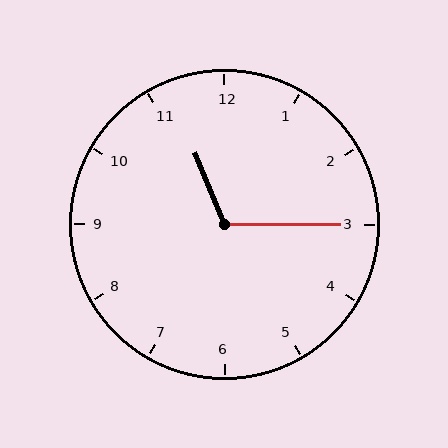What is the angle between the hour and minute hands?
Approximately 112 degrees.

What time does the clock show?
11:15.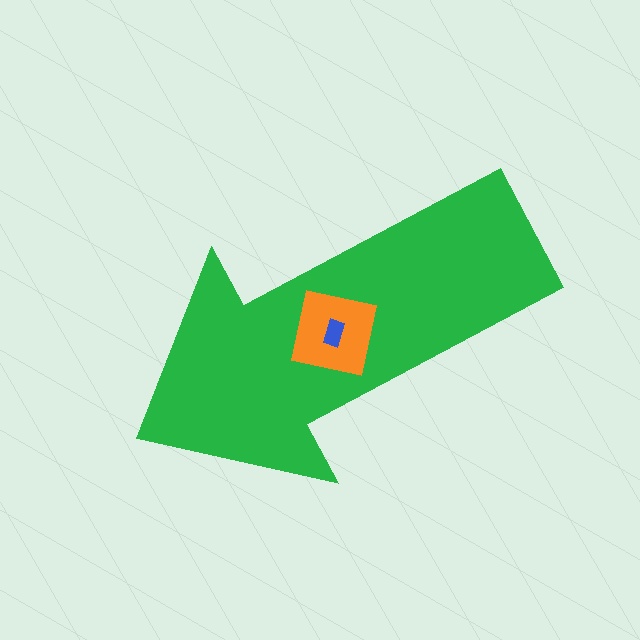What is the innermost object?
The blue rectangle.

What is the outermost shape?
The green arrow.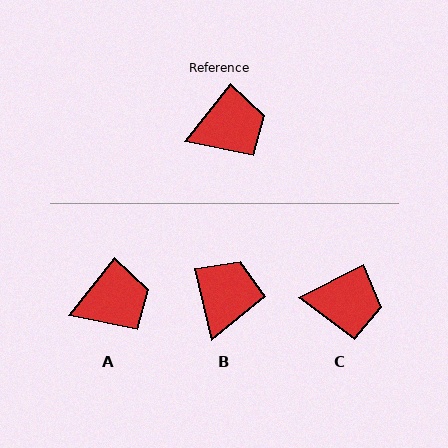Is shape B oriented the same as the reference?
No, it is off by about 51 degrees.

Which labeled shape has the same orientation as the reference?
A.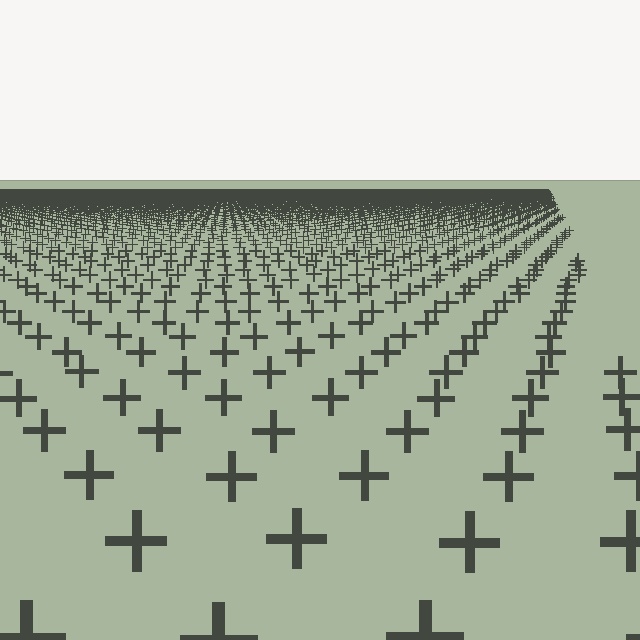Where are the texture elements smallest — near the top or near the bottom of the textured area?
Near the top.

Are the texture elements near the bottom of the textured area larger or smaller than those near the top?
Larger. Near the bottom, elements are closer to the viewer and appear at a bigger on-screen size.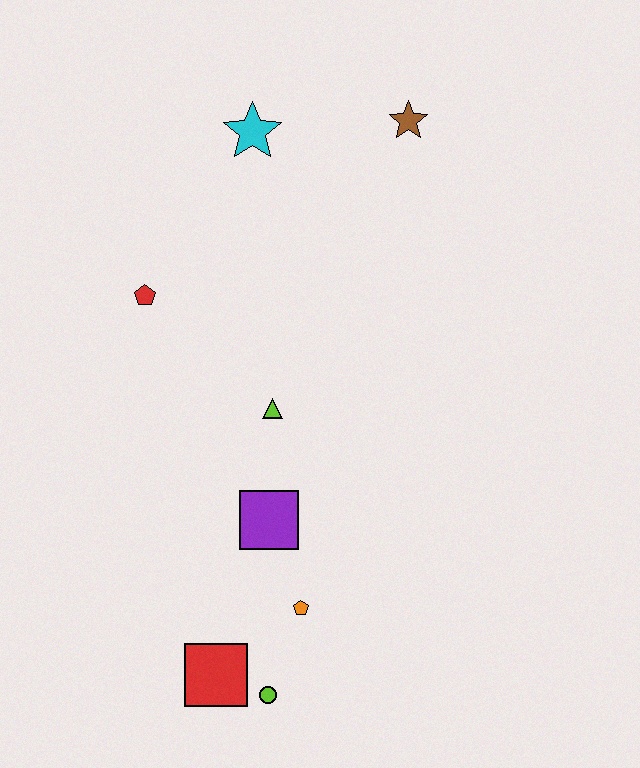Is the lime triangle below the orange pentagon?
No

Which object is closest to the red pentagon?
The lime triangle is closest to the red pentagon.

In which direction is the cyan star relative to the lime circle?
The cyan star is above the lime circle.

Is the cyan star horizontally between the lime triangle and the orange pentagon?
No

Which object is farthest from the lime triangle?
The brown star is farthest from the lime triangle.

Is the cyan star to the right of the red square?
Yes